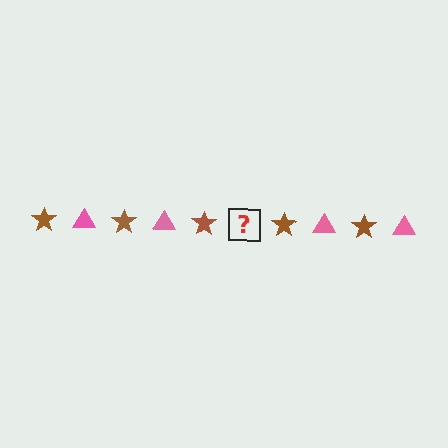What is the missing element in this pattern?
The missing element is a pink triangle.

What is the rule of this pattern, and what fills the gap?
The rule is that the pattern alternates between brown star and pink triangle. The gap should be filled with a pink triangle.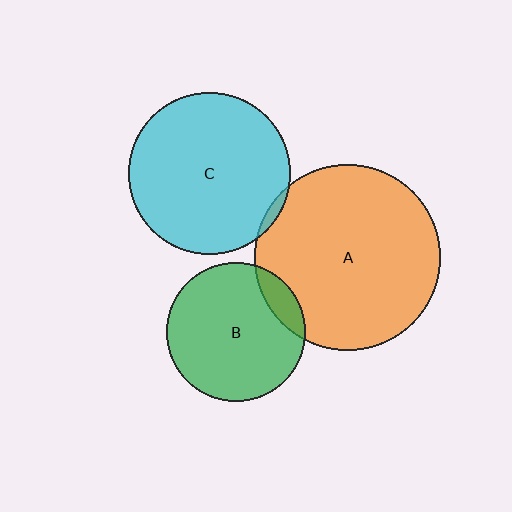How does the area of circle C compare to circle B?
Approximately 1.3 times.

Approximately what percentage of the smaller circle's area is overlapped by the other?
Approximately 10%.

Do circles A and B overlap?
Yes.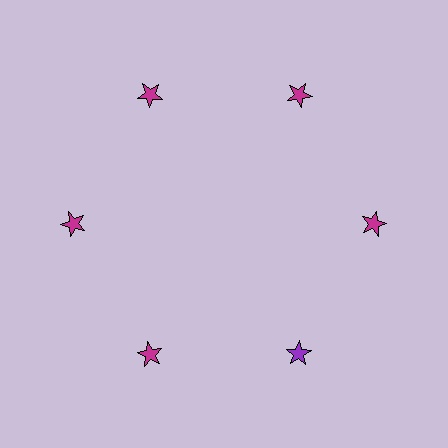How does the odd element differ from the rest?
It has a different color: purple instead of magenta.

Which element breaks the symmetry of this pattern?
The purple star at roughly the 5 o'clock position breaks the symmetry. All other shapes are magenta stars.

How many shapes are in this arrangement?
There are 6 shapes arranged in a ring pattern.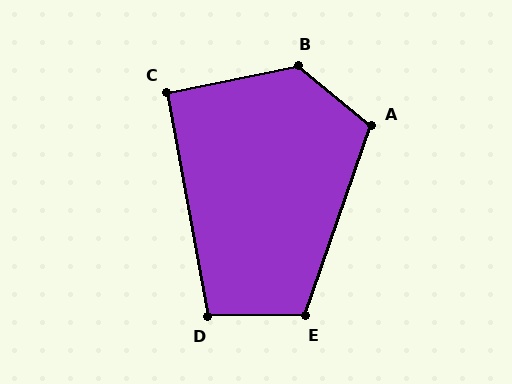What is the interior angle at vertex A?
Approximately 110 degrees (obtuse).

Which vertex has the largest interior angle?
B, at approximately 129 degrees.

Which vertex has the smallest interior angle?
C, at approximately 91 degrees.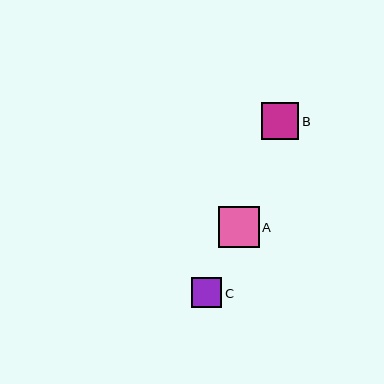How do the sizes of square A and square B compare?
Square A and square B are approximately the same size.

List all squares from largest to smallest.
From largest to smallest: A, B, C.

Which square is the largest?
Square A is the largest with a size of approximately 40 pixels.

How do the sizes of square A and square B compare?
Square A and square B are approximately the same size.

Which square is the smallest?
Square C is the smallest with a size of approximately 31 pixels.